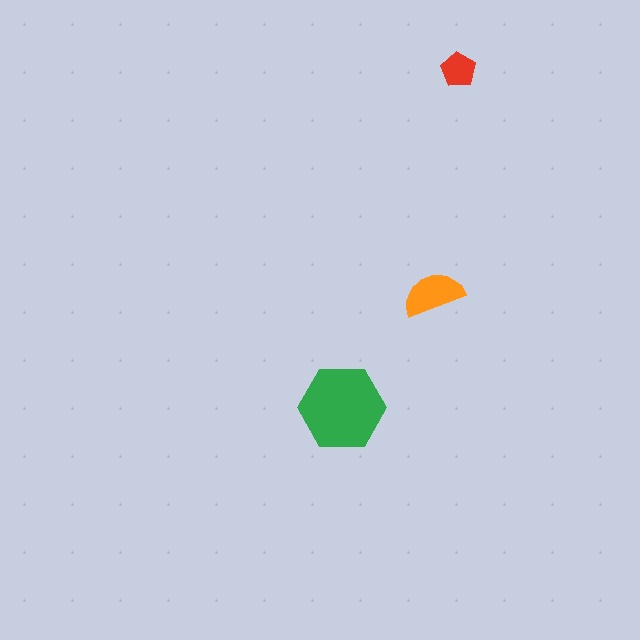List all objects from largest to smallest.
The green hexagon, the orange semicircle, the red pentagon.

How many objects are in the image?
There are 3 objects in the image.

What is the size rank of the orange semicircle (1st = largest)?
2nd.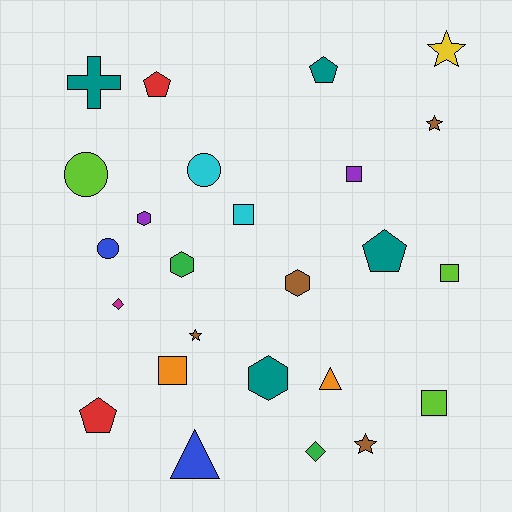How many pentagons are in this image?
There are 4 pentagons.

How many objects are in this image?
There are 25 objects.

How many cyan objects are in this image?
There are 2 cyan objects.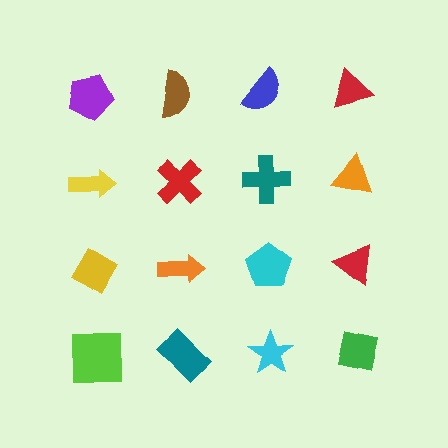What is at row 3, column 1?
A yellow diamond.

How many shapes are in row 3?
4 shapes.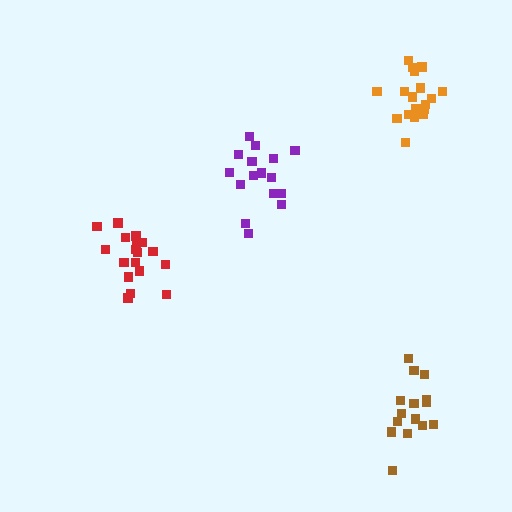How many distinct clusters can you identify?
There are 4 distinct clusters.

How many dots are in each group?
Group 1: 16 dots, Group 2: 15 dots, Group 3: 18 dots, Group 4: 19 dots (68 total).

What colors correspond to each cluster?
The clusters are colored: purple, brown, red, orange.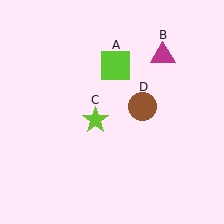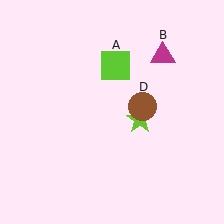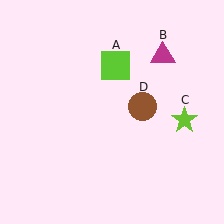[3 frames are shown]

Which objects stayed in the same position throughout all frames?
Lime square (object A) and magenta triangle (object B) and brown circle (object D) remained stationary.